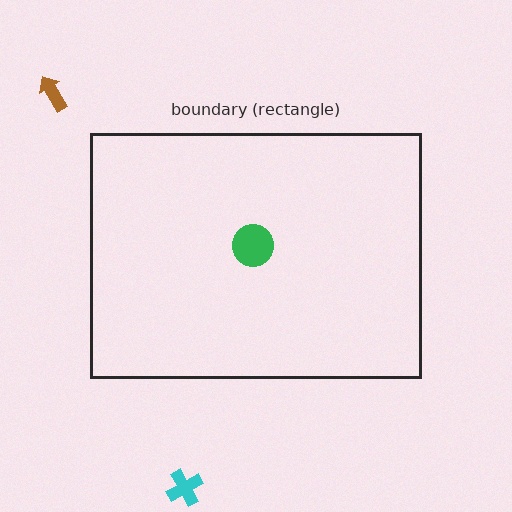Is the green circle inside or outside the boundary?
Inside.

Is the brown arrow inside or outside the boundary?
Outside.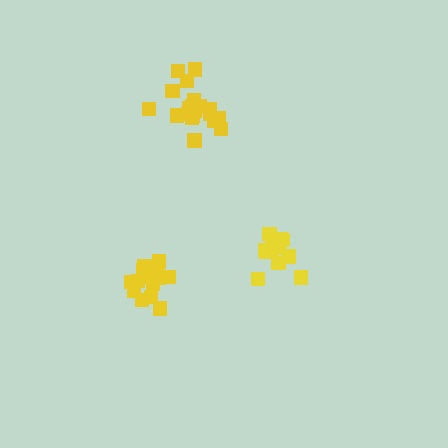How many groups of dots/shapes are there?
There are 3 groups.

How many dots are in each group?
Group 1: 14 dots, Group 2: 16 dots, Group 3: 20 dots (50 total).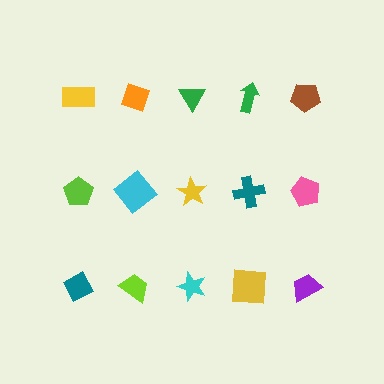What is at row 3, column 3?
A cyan star.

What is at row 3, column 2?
A lime trapezoid.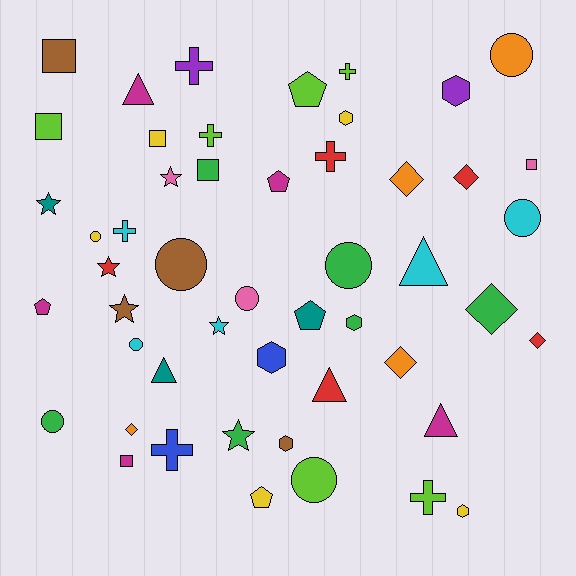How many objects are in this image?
There are 50 objects.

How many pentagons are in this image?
There are 5 pentagons.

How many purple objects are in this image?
There are 2 purple objects.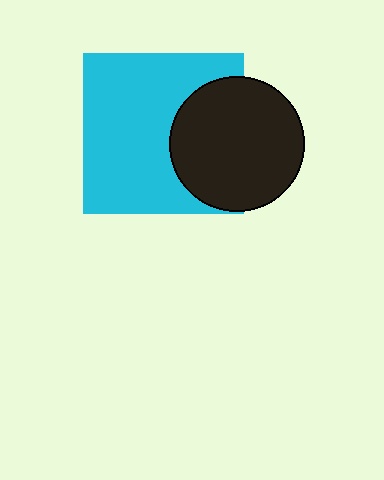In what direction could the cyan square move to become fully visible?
The cyan square could move left. That would shift it out from behind the black circle entirely.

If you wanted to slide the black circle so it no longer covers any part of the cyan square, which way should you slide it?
Slide it right — that is the most direct way to separate the two shapes.